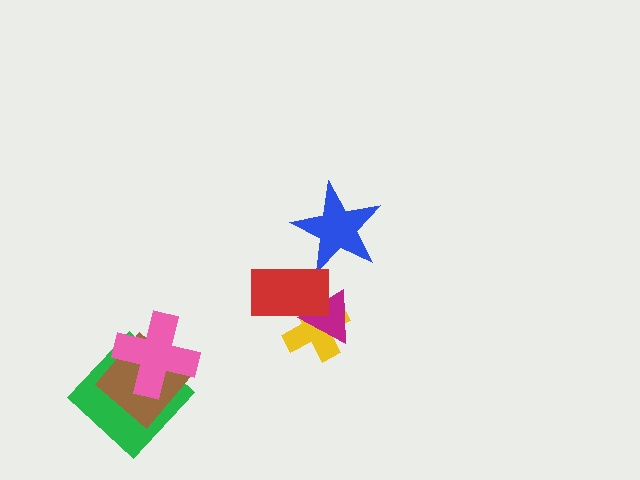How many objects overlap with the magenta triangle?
2 objects overlap with the magenta triangle.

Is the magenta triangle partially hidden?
Yes, it is partially covered by another shape.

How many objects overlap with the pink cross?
2 objects overlap with the pink cross.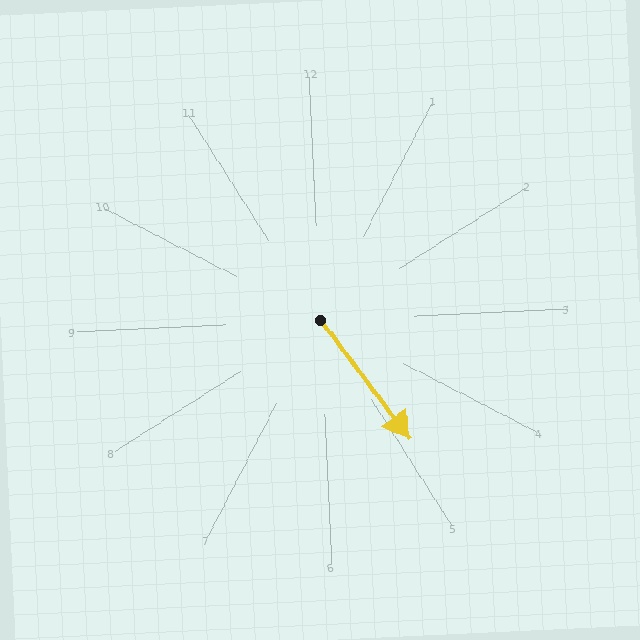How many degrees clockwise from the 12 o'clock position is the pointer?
Approximately 146 degrees.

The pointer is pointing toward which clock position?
Roughly 5 o'clock.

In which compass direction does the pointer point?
Southeast.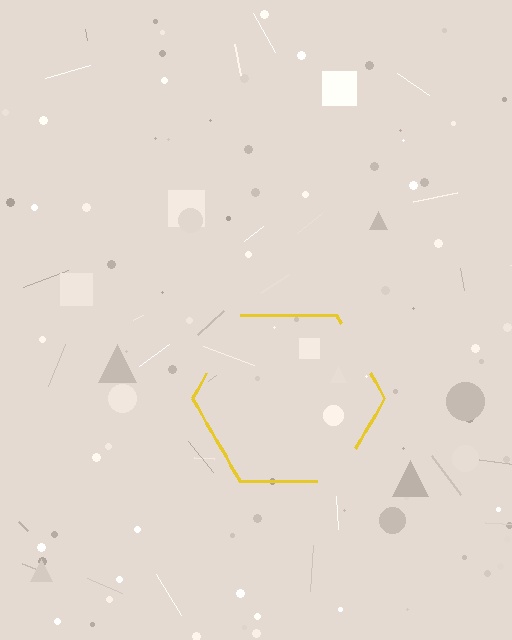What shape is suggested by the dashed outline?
The dashed outline suggests a hexagon.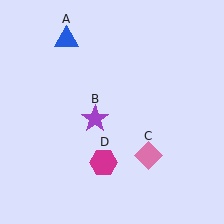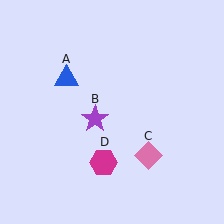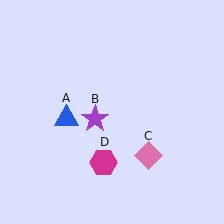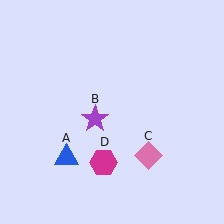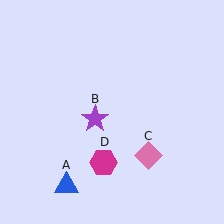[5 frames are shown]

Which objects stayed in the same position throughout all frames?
Purple star (object B) and pink diamond (object C) and magenta hexagon (object D) remained stationary.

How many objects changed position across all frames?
1 object changed position: blue triangle (object A).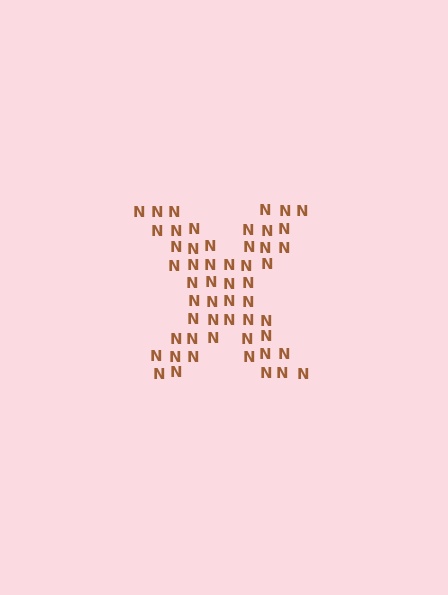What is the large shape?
The large shape is the letter X.